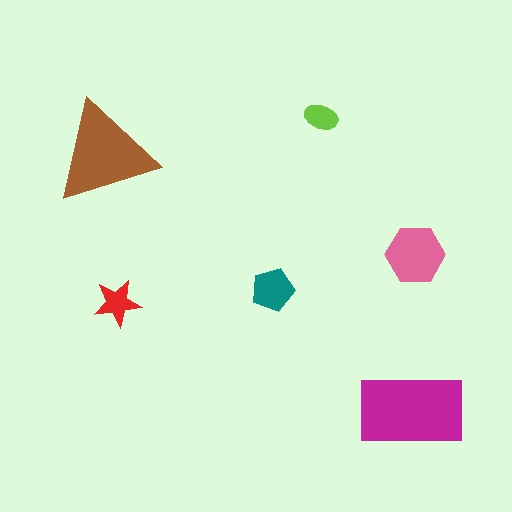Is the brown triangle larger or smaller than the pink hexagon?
Larger.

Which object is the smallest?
The lime ellipse.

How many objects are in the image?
There are 6 objects in the image.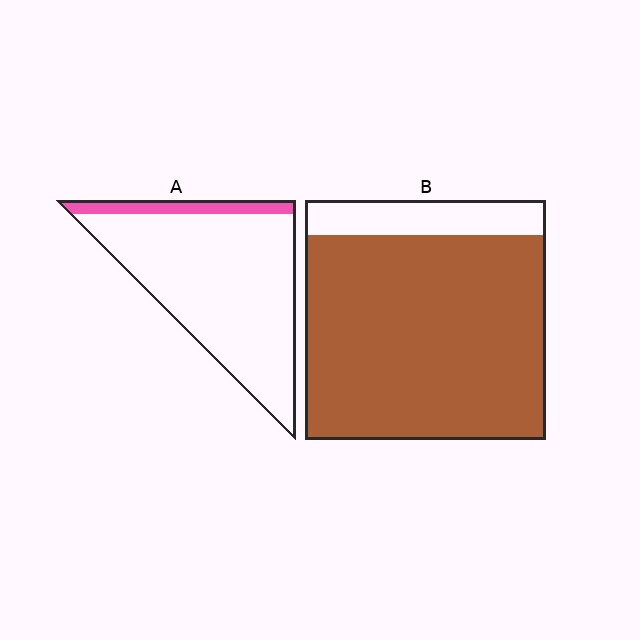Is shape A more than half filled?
No.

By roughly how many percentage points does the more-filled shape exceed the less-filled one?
By roughly 75 percentage points (B over A).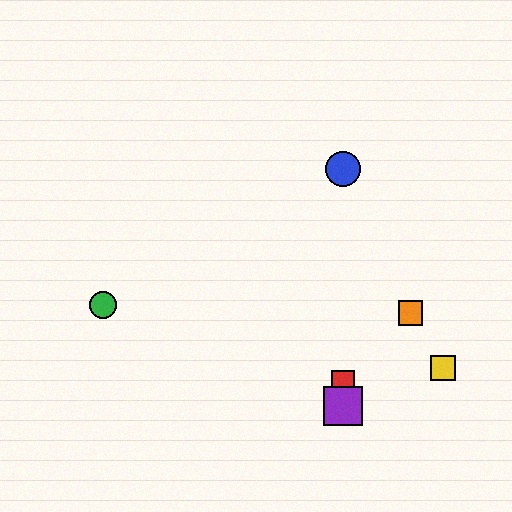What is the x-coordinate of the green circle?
The green circle is at x≈103.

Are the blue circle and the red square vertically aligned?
Yes, both are at x≈343.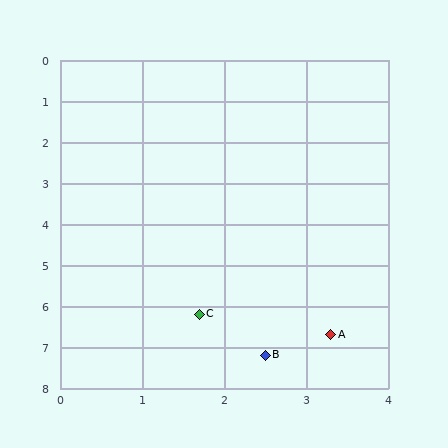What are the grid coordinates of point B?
Point B is at approximately (2.5, 7.2).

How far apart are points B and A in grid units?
Points B and A are about 0.9 grid units apart.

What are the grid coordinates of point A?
Point A is at approximately (3.3, 6.7).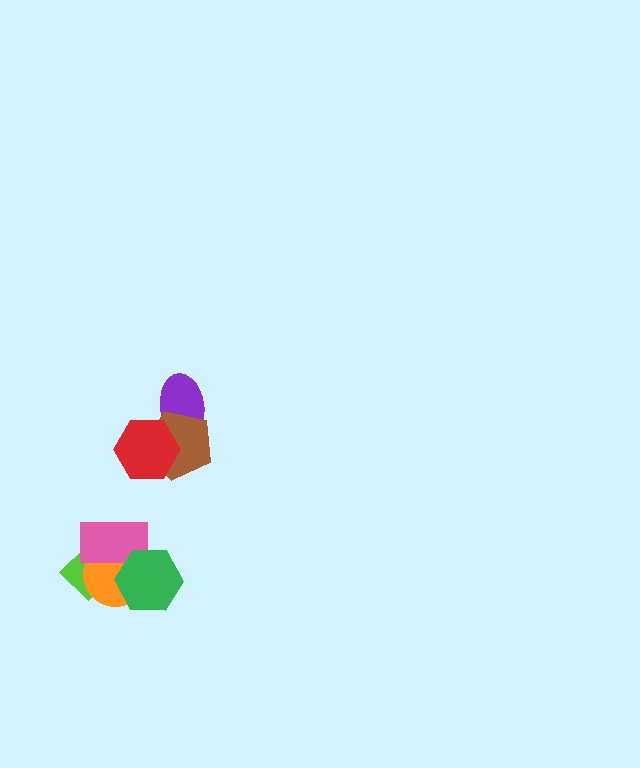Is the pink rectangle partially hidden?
Yes, it is partially covered by another shape.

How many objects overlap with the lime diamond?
2 objects overlap with the lime diamond.